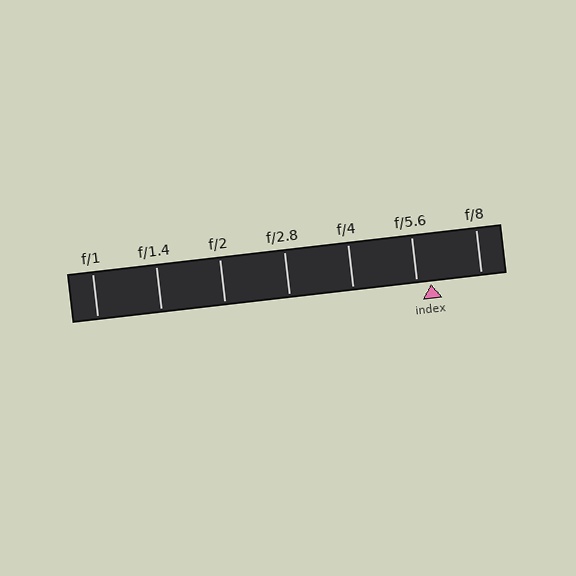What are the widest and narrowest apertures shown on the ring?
The widest aperture shown is f/1 and the narrowest is f/8.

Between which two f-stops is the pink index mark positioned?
The index mark is between f/5.6 and f/8.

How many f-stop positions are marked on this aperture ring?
There are 7 f-stop positions marked.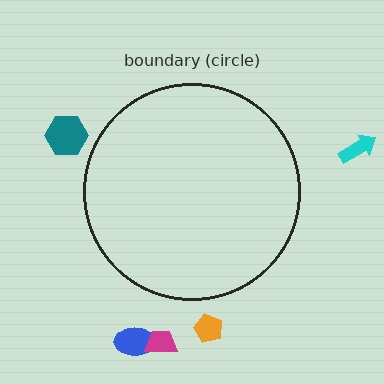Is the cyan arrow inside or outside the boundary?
Outside.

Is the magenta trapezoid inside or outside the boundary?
Outside.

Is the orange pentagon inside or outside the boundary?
Outside.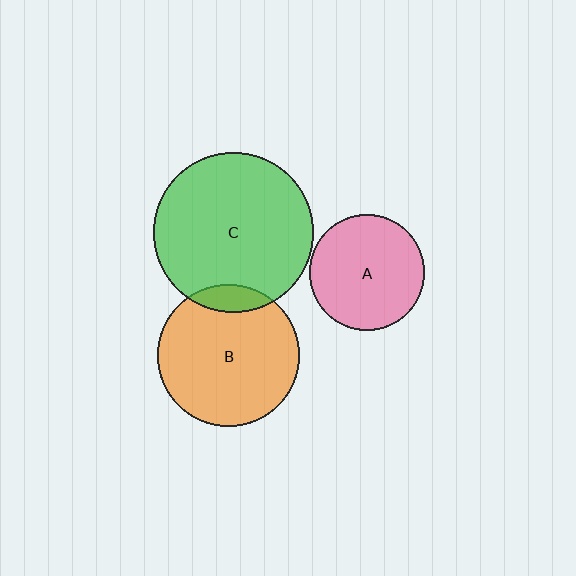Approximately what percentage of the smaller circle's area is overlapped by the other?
Approximately 10%.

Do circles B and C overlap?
Yes.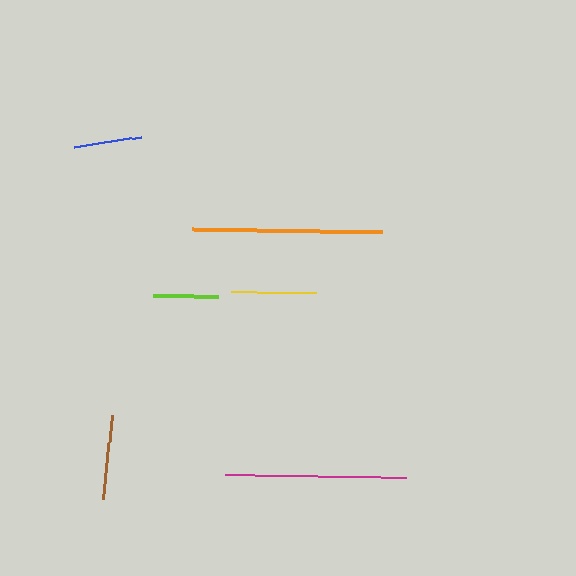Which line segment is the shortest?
The lime line is the shortest at approximately 64 pixels.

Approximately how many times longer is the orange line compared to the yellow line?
The orange line is approximately 2.3 times the length of the yellow line.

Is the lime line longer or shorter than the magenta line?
The magenta line is longer than the lime line.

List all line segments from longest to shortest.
From longest to shortest: orange, magenta, yellow, brown, blue, lime.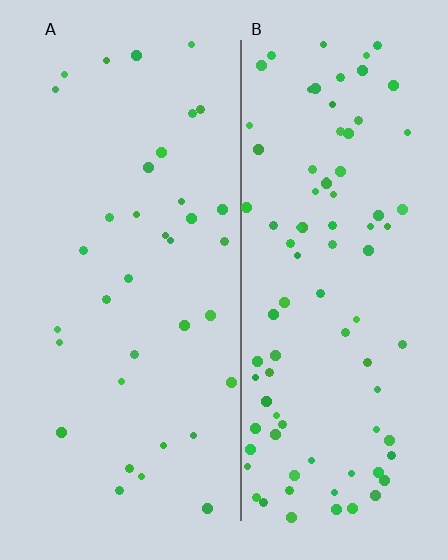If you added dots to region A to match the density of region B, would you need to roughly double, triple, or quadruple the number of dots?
Approximately triple.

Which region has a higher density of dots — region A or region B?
B (the right).